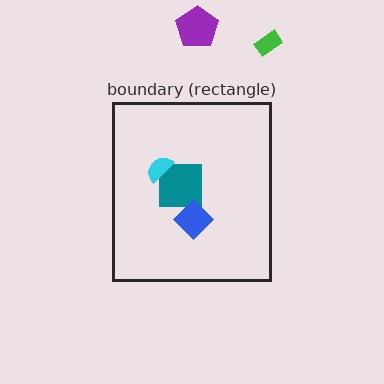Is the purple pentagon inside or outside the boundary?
Outside.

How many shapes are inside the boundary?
3 inside, 2 outside.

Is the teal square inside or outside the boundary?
Inside.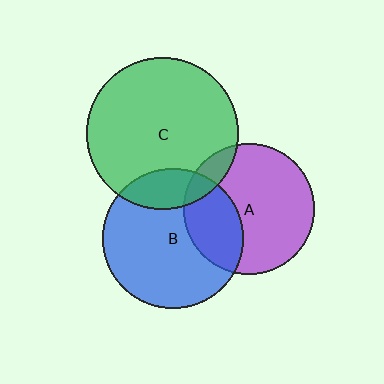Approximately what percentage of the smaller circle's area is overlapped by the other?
Approximately 30%.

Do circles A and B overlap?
Yes.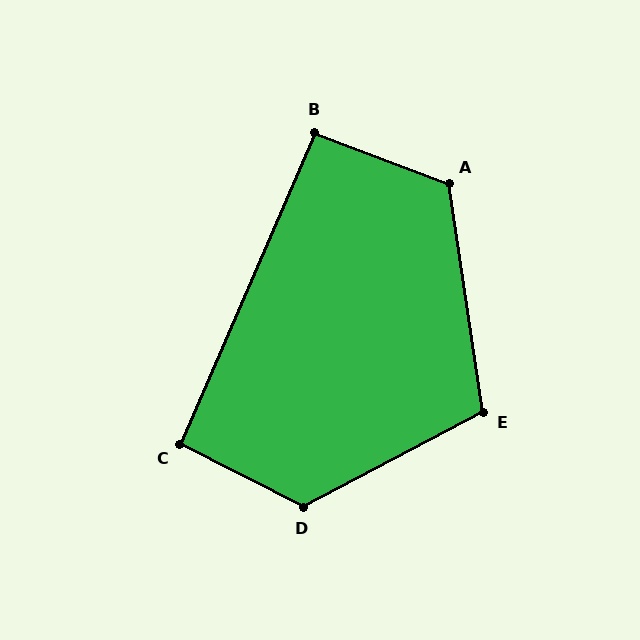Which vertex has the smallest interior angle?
B, at approximately 93 degrees.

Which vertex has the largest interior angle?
D, at approximately 125 degrees.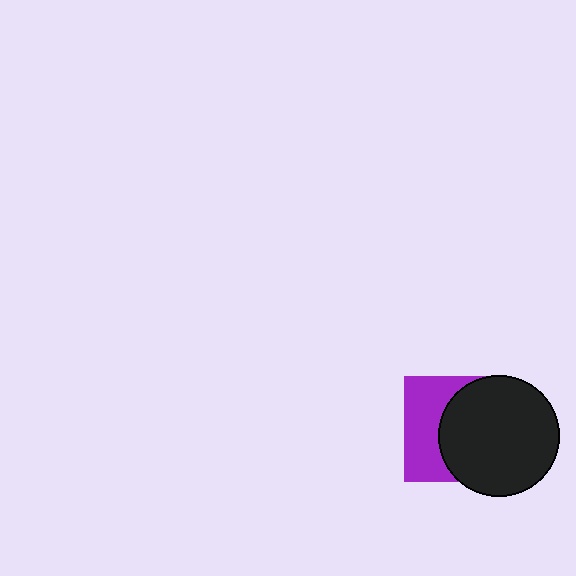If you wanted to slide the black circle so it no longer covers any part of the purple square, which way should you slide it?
Slide it right — that is the most direct way to separate the two shapes.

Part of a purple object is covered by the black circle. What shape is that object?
It is a square.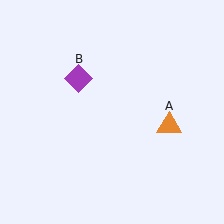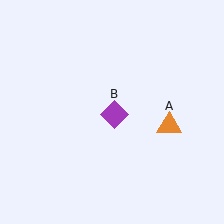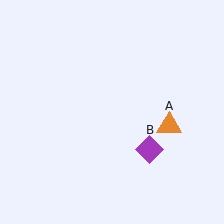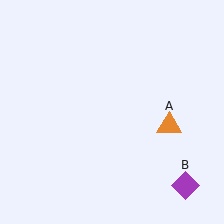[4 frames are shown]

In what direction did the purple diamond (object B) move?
The purple diamond (object B) moved down and to the right.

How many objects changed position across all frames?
1 object changed position: purple diamond (object B).